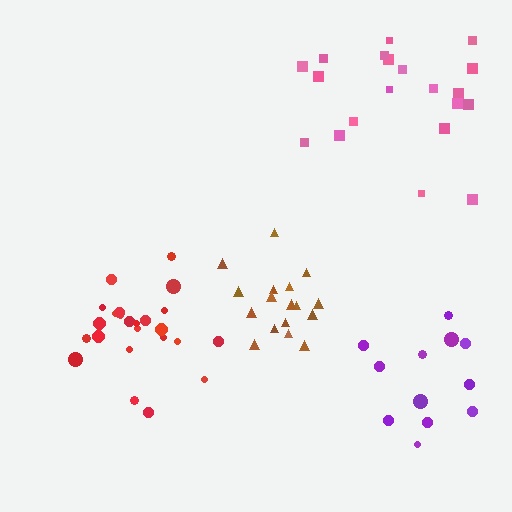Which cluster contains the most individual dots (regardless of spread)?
Red (24).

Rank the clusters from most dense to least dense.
brown, red, purple, pink.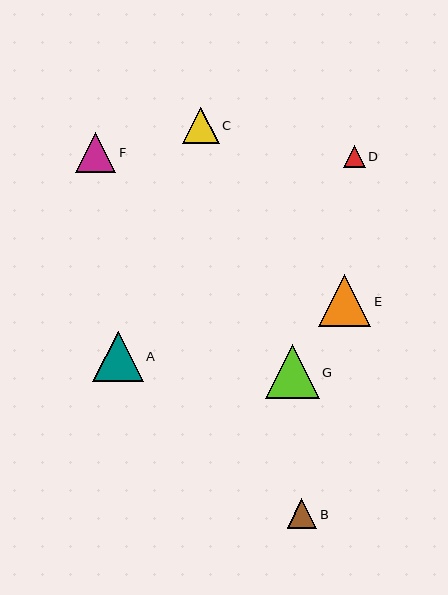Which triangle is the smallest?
Triangle D is the smallest with a size of approximately 21 pixels.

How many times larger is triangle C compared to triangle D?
Triangle C is approximately 1.7 times the size of triangle D.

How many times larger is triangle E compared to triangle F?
Triangle E is approximately 1.3 times the size of triangle F.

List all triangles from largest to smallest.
From largest to smallest: G, E, A, F, C, B, D.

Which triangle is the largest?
Triangle G is the largest with a size of approximately 54 pixels.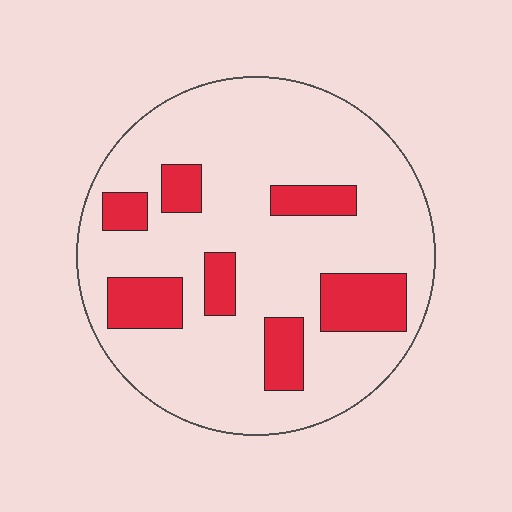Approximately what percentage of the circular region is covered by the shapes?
Approximately 20%.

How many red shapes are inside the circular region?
7.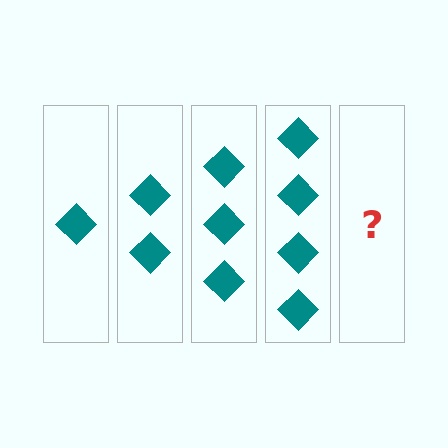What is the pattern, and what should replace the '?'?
The pattern is that each step adds one more diamond. The '?' should be 5 diamonds.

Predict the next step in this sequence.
The next step is 5 diamonds.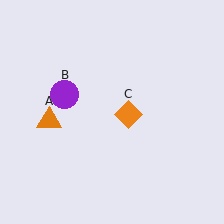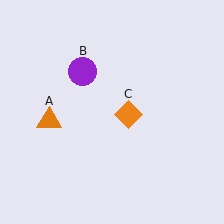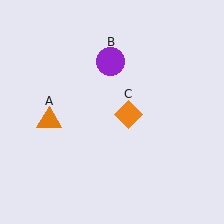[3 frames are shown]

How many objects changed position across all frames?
1 object changed position: purple circle (object B).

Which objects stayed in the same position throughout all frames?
Orange triangle (object A) and orange diamond (object C) remained stationary.